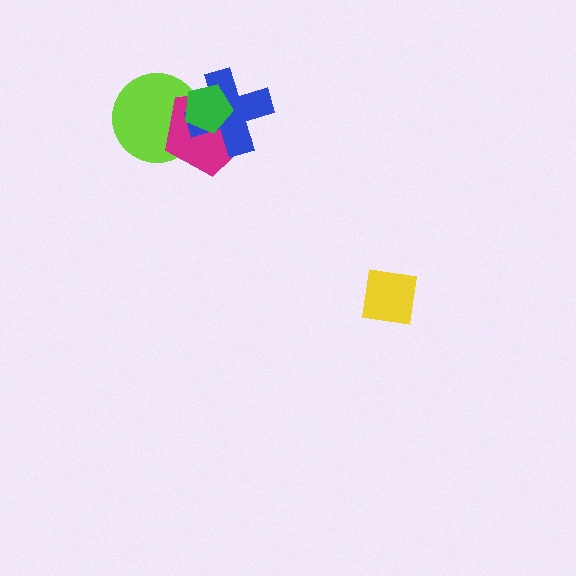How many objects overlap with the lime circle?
3 objects overlap with the lime circle.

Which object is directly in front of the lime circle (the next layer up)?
The magenta pentagon is directly in front of the lime circle.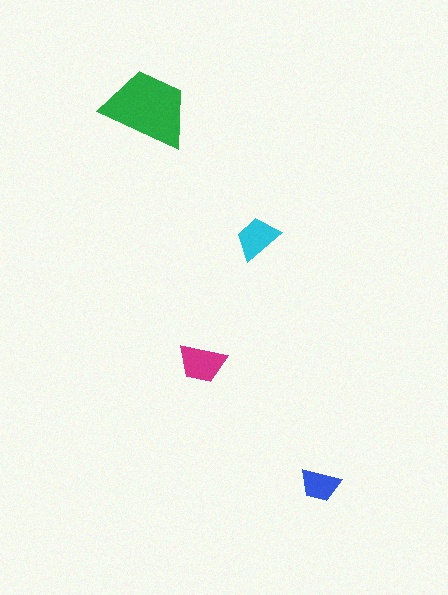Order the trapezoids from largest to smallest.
the green one, the magenta one, the cyan one, the blue one.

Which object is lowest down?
The blue trapezoid is bottommost.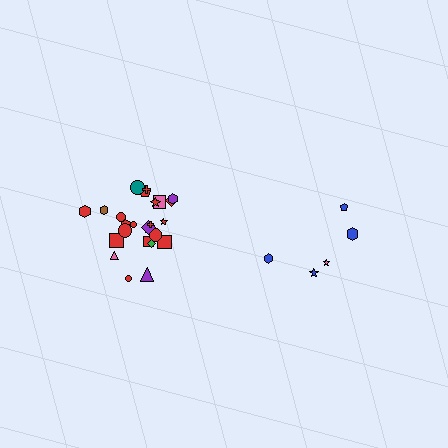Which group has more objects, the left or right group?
The left group.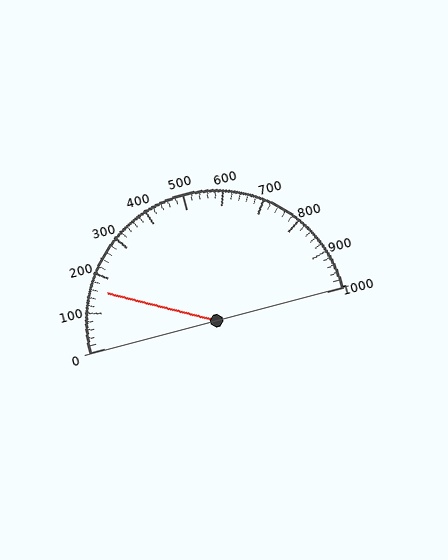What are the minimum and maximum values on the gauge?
The gauge ranges from 0 to 1000.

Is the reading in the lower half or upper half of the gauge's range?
The reading is in the lower half of the range (0 to 1000).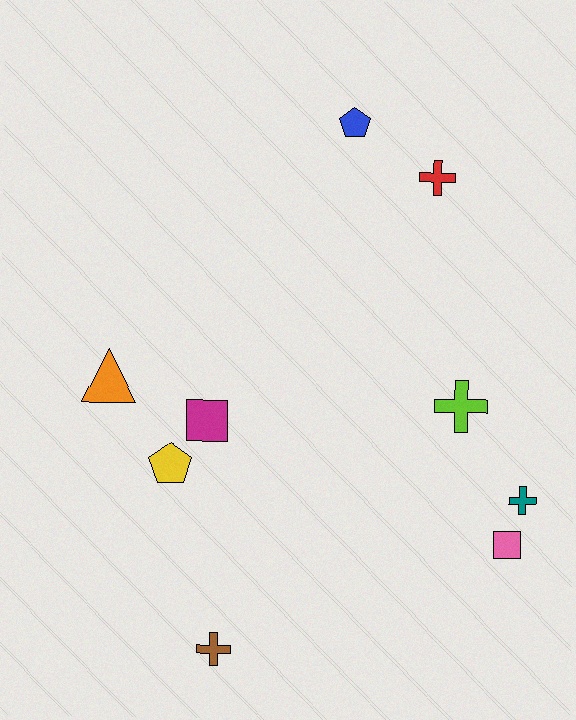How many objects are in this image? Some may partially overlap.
There are 9 objects.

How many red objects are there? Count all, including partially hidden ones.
There is 1 red object.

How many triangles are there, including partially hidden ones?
There is 1 triangle.